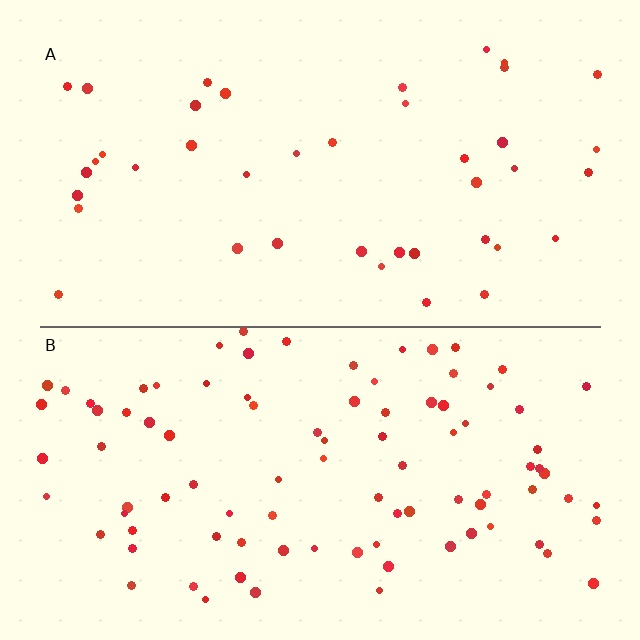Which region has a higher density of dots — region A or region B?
B (the bottom).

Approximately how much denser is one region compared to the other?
Approximately 2.3× — region B over region A.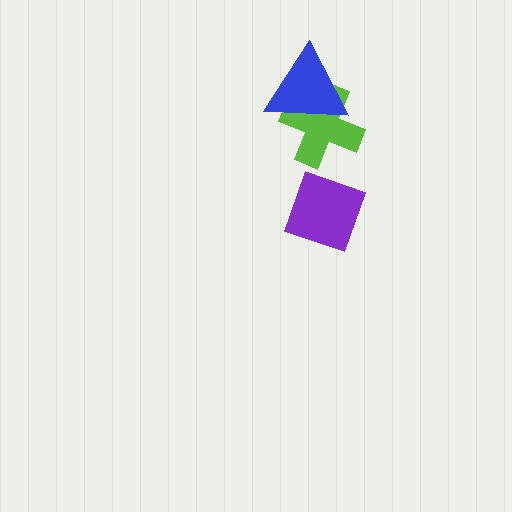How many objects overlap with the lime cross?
1 object overlaps with the lime cross.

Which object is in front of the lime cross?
The blue triangle is in front of the lime cross.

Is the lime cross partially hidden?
Yes, it is partially covered by another shape.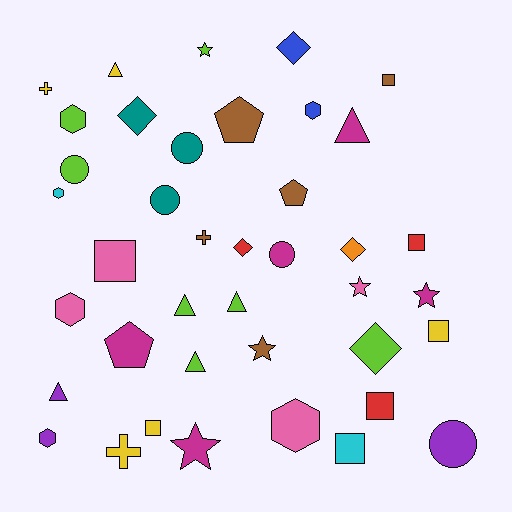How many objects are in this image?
There are 40 objects.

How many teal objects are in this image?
There are 3 teal objects.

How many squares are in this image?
There are 7 squares.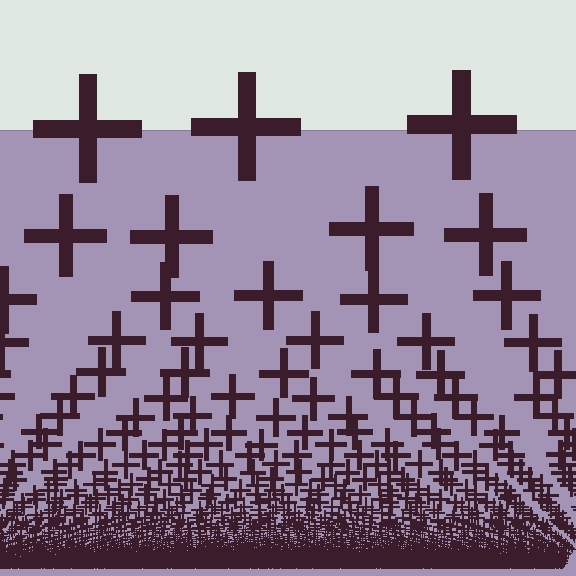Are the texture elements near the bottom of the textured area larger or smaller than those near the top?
Smaller. The gradient is inverted — elements near the bottom are smaller and denser.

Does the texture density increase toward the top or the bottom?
Density increases toward the bottom.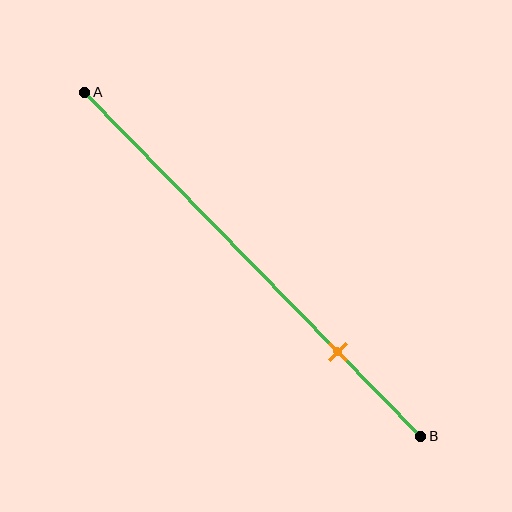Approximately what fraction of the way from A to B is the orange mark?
The orange mark is approximately 75% of the way from A to B.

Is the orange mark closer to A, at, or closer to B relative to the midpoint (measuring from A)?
The orange mark is closer to point B than the midpoint of segment AB.